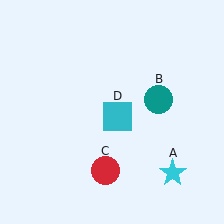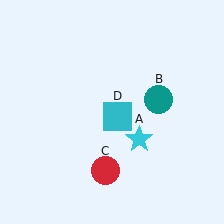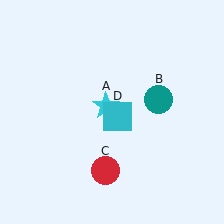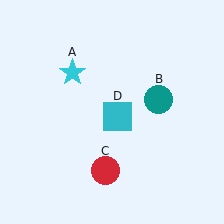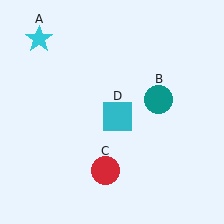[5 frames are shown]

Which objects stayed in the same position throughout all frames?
Teal circle (object B) and red circle (object C) and cyan square (object D) remained stationary.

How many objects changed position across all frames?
1 object changed position: cyan star (object A).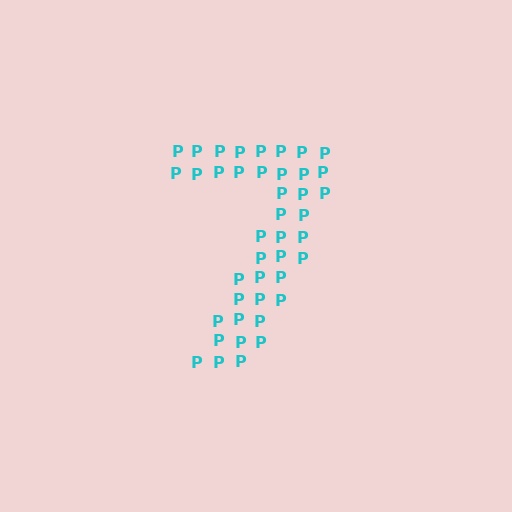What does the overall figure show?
The overall figure shows the digit 7.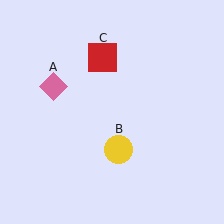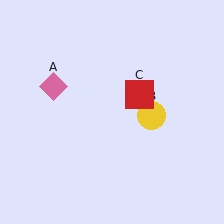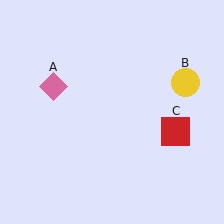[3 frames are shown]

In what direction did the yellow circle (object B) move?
The yellow circle (object B) moved up and to the right.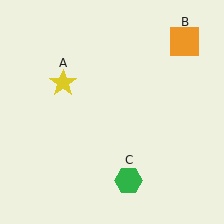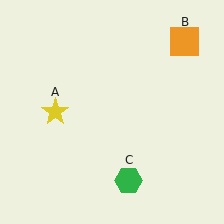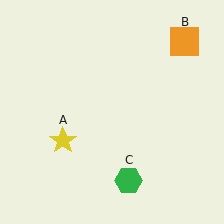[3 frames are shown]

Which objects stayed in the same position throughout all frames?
Orange square (object B) and green hexagon (object C) remained stationary.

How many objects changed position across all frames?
1 object changed position: yellow star (object A).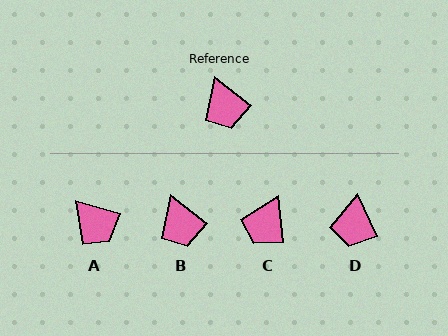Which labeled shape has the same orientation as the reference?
B.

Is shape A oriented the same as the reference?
No, it is off by about 22 degrees.